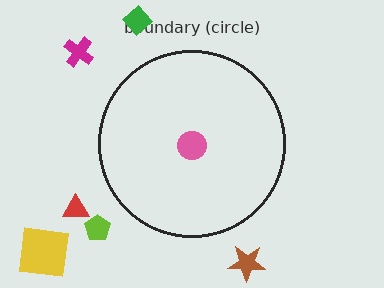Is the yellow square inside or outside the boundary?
Outside.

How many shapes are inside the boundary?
1 inside, 6 outside.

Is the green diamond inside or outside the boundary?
Outside.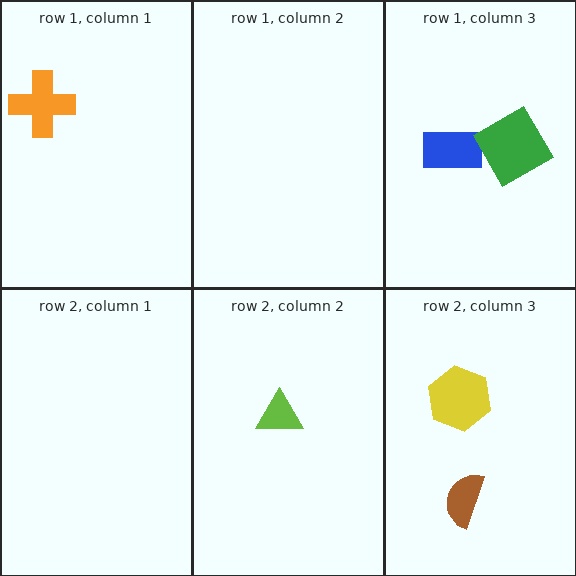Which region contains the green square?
The row 1, column 3 region.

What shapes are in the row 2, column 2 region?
The lime triangle.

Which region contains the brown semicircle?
The row 2, column 3 region.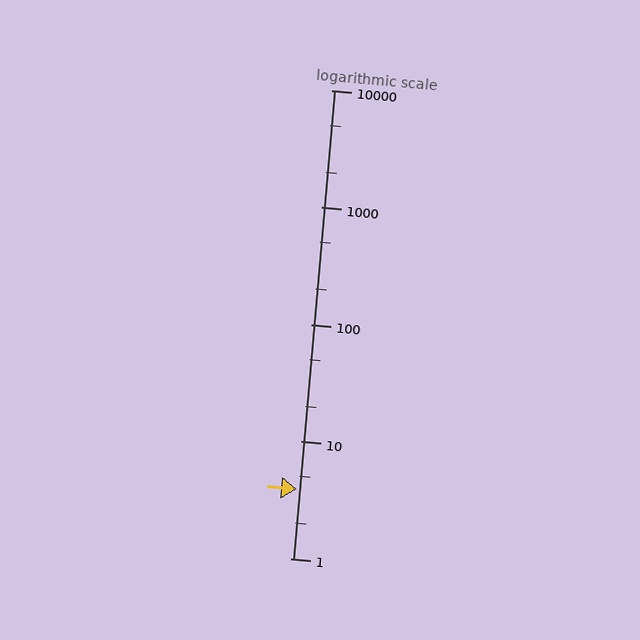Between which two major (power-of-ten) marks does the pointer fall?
The pointer is between 1 and 10.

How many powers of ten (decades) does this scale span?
The scale spans 4 decades, from 1 to 10000.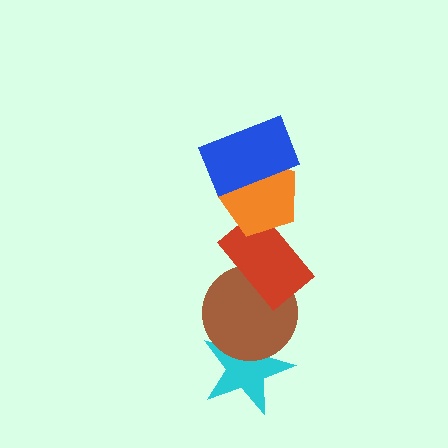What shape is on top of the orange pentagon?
The blue rectangle is on top of the orange pentagon.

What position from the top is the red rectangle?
The red rectangle is 3rd from the top.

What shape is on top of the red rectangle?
The orange pentagon is on top of the red rectangle.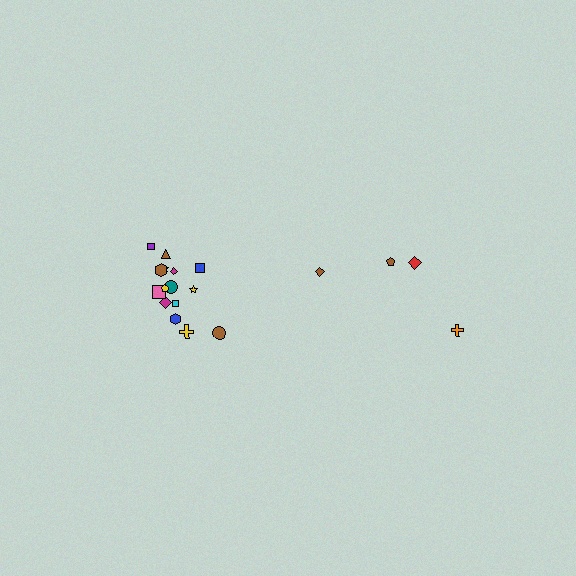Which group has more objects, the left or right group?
The left group.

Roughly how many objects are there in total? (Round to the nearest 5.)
Roughly 20 objects in total.